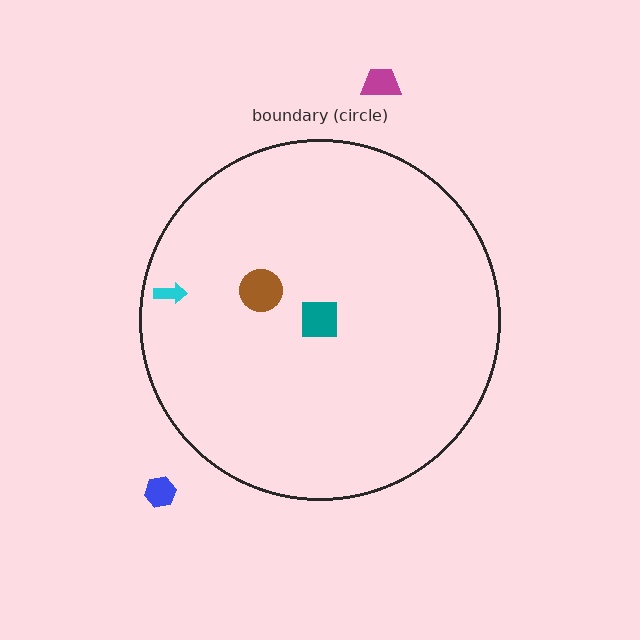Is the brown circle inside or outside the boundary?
Inside.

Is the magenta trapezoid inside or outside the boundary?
Outside.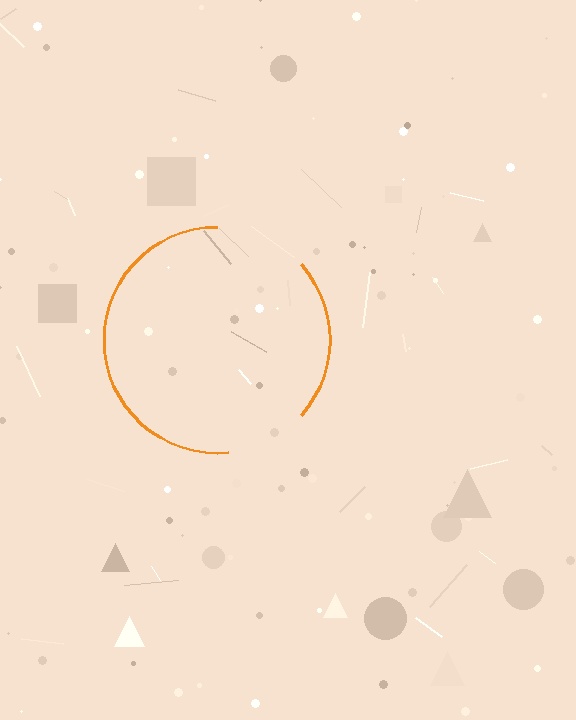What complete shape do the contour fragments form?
The contour fragments form a circle.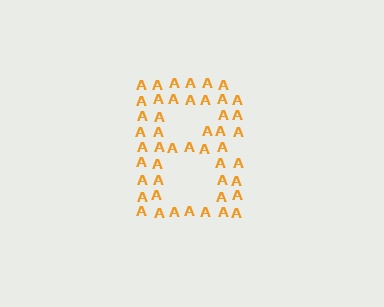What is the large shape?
The large shape is the letter B.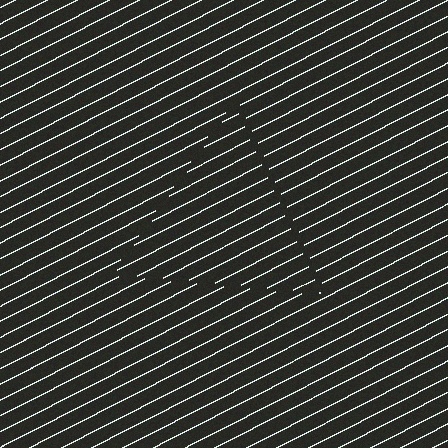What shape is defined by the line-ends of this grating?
An illusory triangle. The interior of the shape contains the same grating, shifted by half a period — the contour is defined by the phase discontinuity where line-ends from the inner and outer gratings abut.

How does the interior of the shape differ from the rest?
The interior of the shape contains the same grating, shifted by half a period — the contour is defined by the phase discontinuity where line-ends from the inner and outer gratings abut.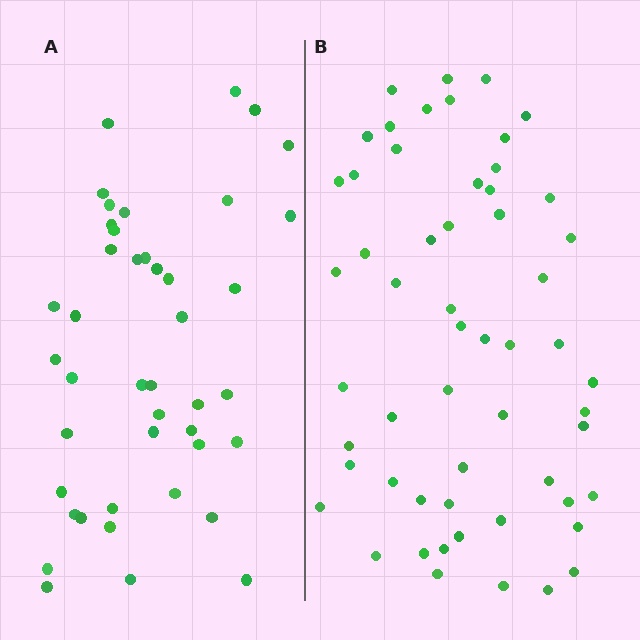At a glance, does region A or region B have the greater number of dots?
Region B (the right region) has more dots.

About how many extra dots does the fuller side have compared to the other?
Region B has approximately 15 more dots than region A.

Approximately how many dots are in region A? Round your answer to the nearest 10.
About 40 dots. (The exact count is 43, which rounds to 40.)